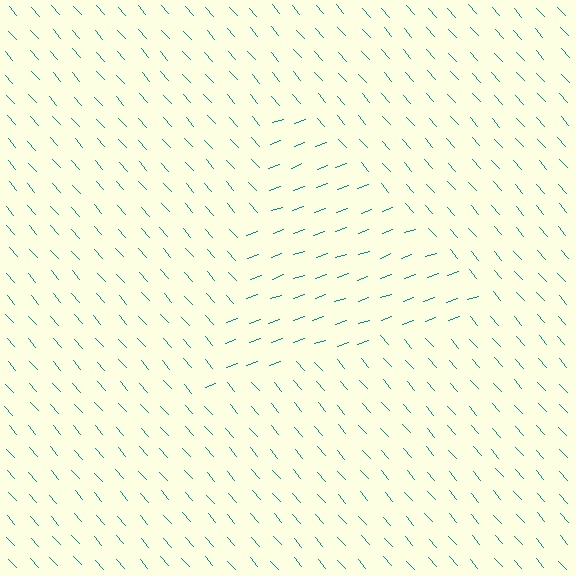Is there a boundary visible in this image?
Yes, there is a texture boundary formed by a change in line orientation.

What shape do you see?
I see a triangle.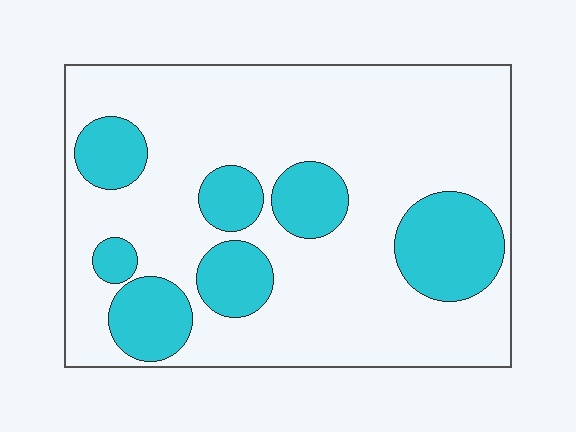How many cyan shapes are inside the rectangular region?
7.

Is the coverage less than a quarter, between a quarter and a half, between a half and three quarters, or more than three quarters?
Between a quarter and a half.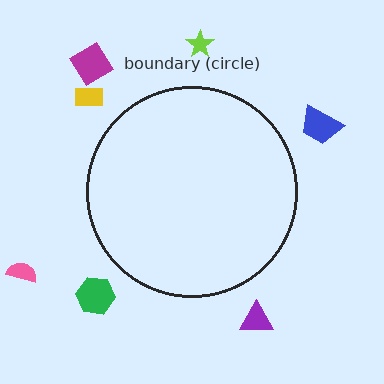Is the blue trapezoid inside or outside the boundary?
Outside.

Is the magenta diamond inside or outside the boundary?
Outside.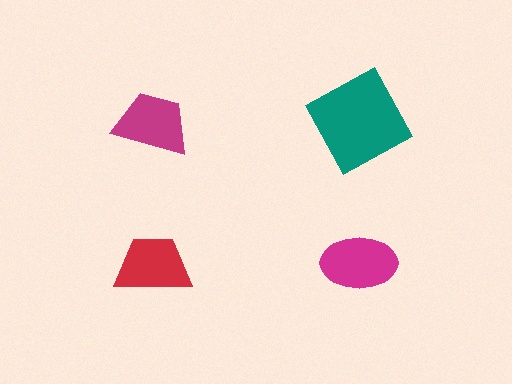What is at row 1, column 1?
A magenta trapezoid.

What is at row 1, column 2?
A teal square.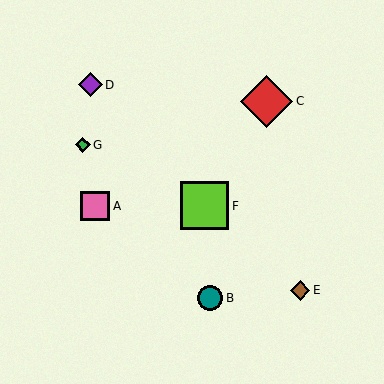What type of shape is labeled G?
Shape G is a green diamond.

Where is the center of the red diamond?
The center of the red diamond is at (267, 101).